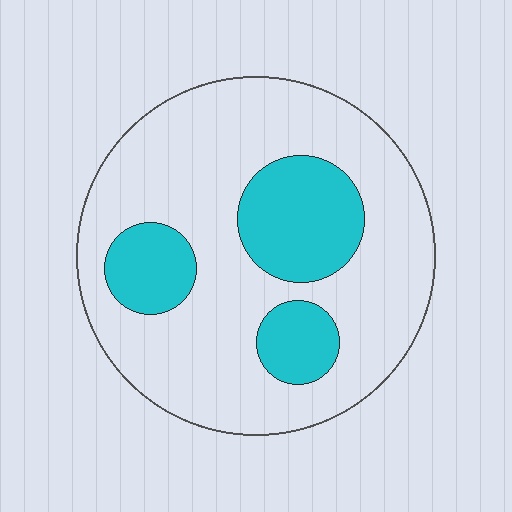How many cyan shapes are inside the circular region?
3.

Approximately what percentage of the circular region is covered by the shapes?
Approximately 25%.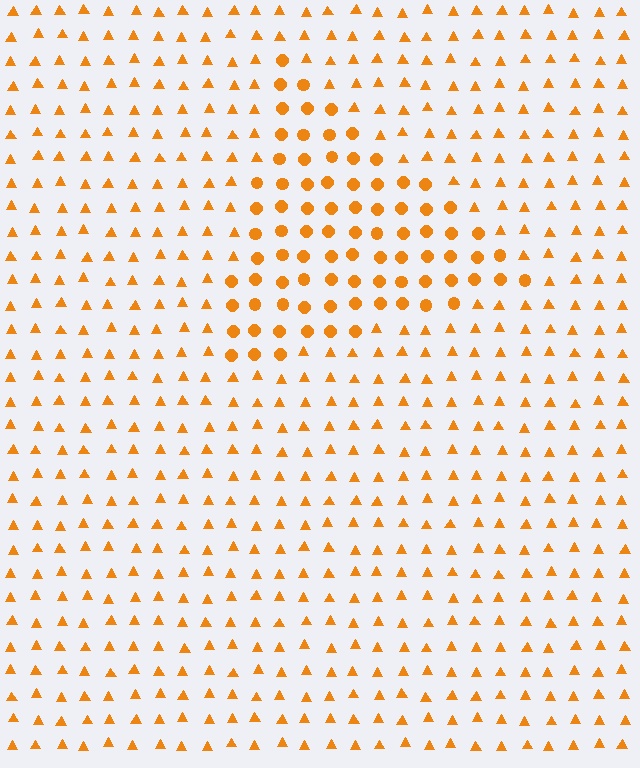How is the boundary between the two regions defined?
The boundary is defined by a change in element shape: circles inside vs. triangles outside. All elements share the same color and spacing.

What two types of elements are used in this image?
The image uses circles inside the triangle region and triangles outside it.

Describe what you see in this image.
The image is filled with small orange elements arranged in a uniform grid. A triangle-shaped region contains circles, while the surrounding area contains triangles. The boundary is defined purely by the change in element shape.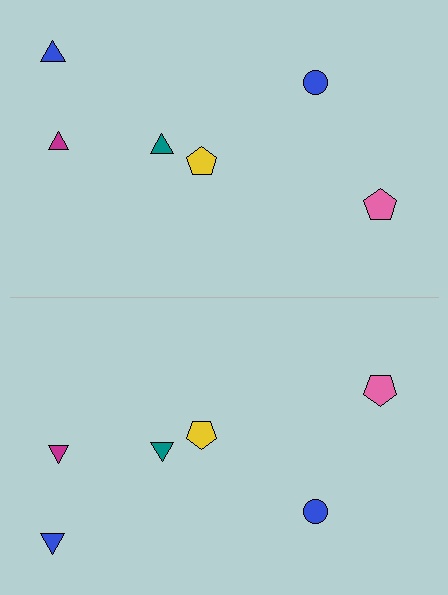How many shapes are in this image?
There are 12 shapes in this image.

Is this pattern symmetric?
Yes, this pattern has bilateral (reflection) symmetry.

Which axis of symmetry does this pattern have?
The pattern has a horizontal axis of symmetry running through the center of the image.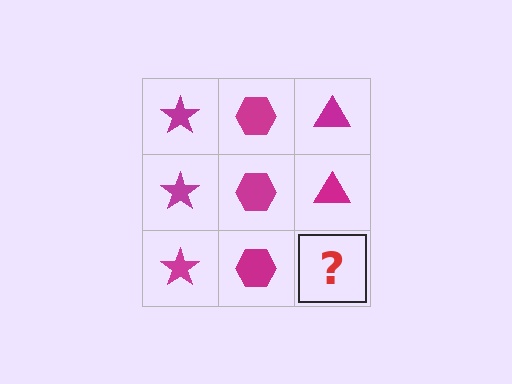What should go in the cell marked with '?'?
The missing cell should contain a magenta triangle.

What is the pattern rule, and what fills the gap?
The rule is that each column has a consistent shape. The gap should be filled with a magenta triangle.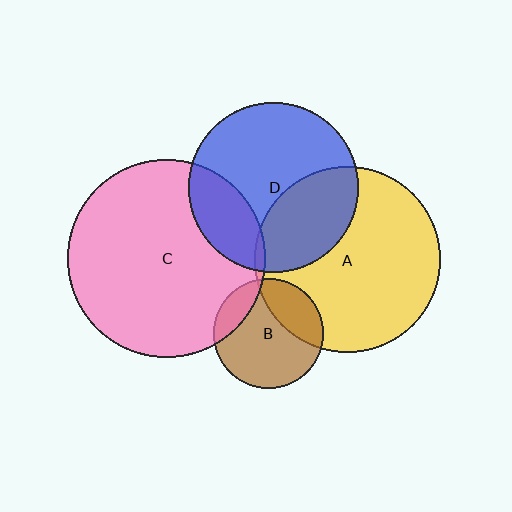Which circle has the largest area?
Circle C (pink).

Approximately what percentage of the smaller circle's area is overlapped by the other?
Approximately 5%.